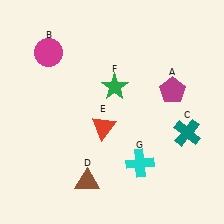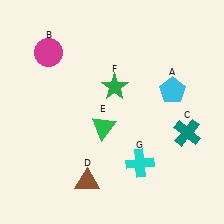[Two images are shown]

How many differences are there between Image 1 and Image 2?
There are 2 differences between the two images.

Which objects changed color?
A changed from magenta to cyan. E changed from red to green.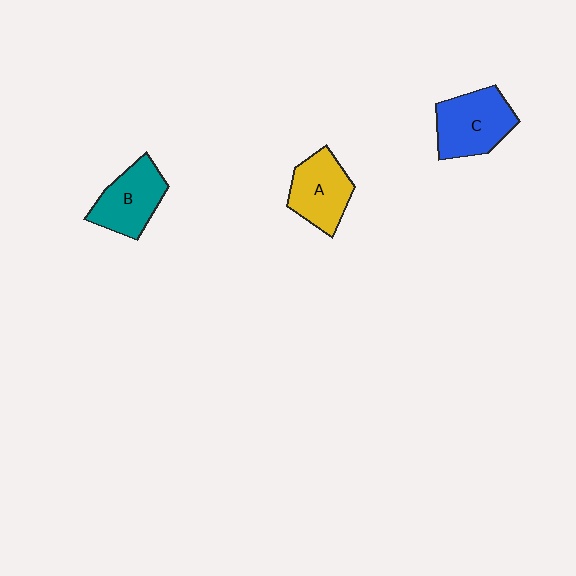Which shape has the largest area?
Shape C (blue).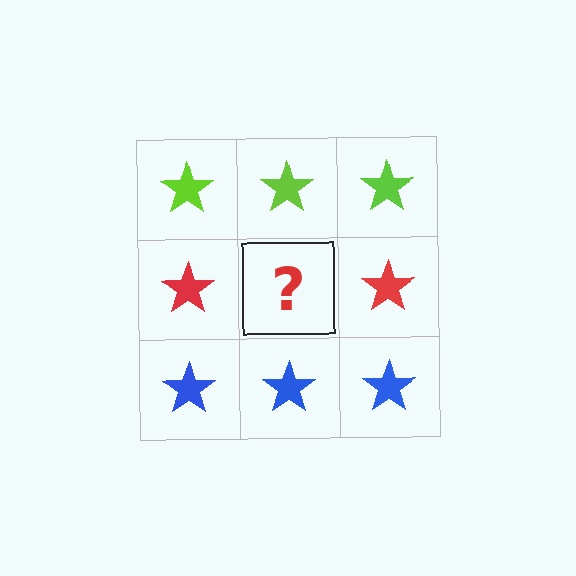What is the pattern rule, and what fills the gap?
The rule is that each row has a consistent color. The gap should be filled with a red star.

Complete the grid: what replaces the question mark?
The question mark should be replaced with a red star.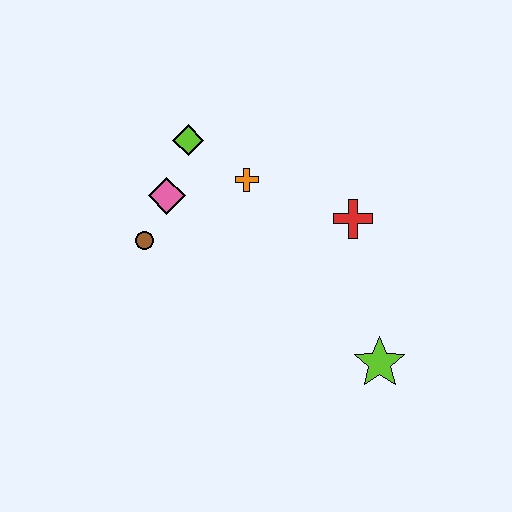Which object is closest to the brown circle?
The pink diamond is closest to the brown circle.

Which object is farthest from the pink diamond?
The lime star is farthest from the pink diamond.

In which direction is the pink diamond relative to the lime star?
The pink diamond is to the left of the lime star.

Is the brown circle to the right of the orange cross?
No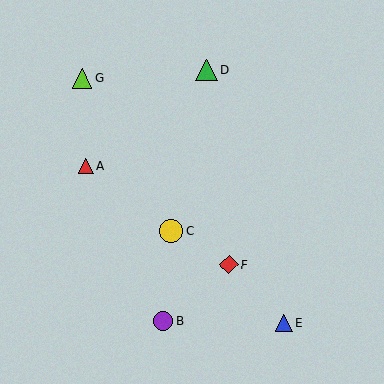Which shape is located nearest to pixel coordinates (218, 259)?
The red diamond (labeled F) at (229, 265) is nearest to that location.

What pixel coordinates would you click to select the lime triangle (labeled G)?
Click at (82, 79) to select the lime triangle G.